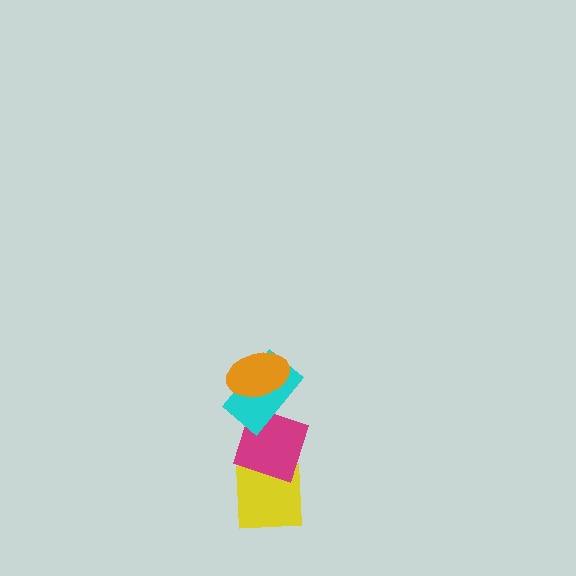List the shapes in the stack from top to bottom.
From top to bottom: the orange ellipse, the cyan rectangle, the magenta diamond, the yellow square.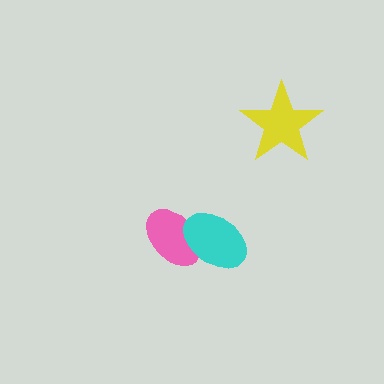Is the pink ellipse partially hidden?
Yes, it is partially covered by another shape.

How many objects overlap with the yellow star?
0 objects overlap with the yellow star.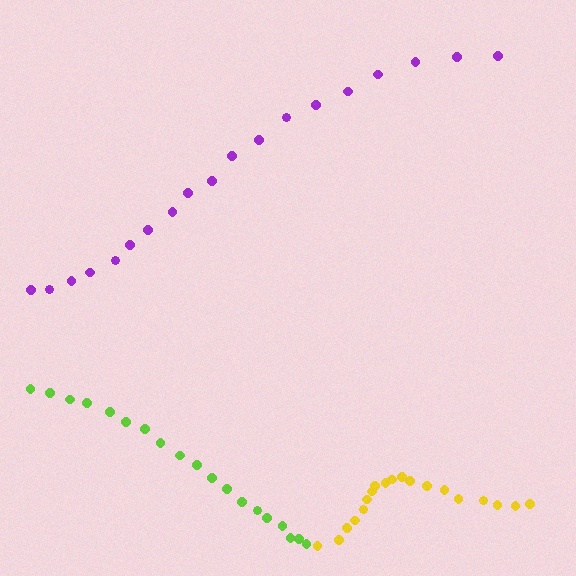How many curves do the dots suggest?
There are 3 distinct paths.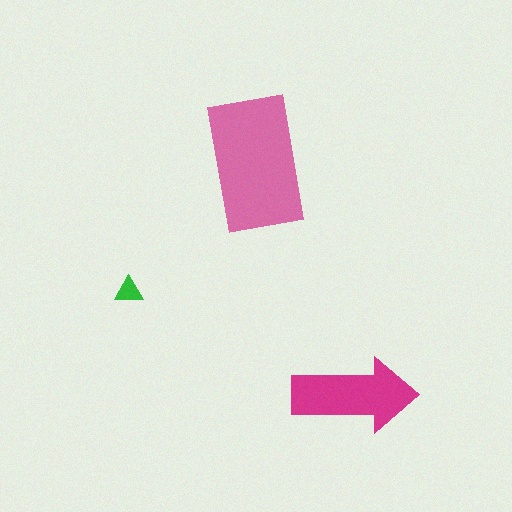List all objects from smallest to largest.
The green triangle, the magenta arrow, the pink rectangle.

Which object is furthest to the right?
The magenta arrow is rightmost.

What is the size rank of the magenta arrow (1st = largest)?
2nd.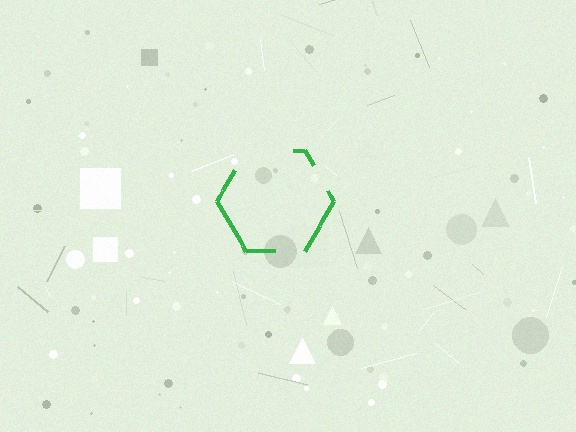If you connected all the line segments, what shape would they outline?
They would outline a hexagon.